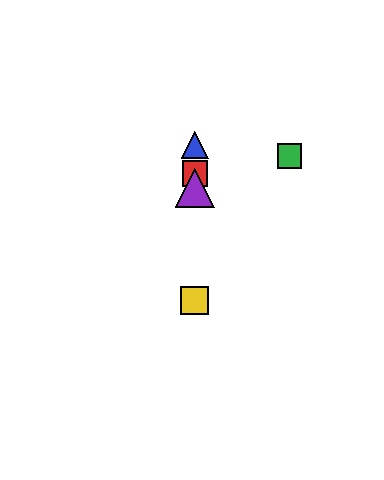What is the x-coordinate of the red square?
The red square is at x≈195.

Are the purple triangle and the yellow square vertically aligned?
Yes, both are at x≈195.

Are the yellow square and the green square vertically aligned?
No, the yellow square is at x≈195 and the green square is at x≈290.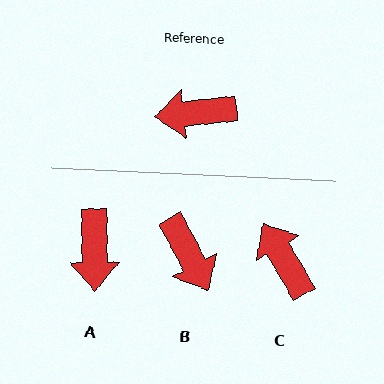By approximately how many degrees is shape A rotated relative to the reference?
Approximately 85 degrees counter-clockwise.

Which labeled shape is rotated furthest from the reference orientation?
B, about 112 degrees away.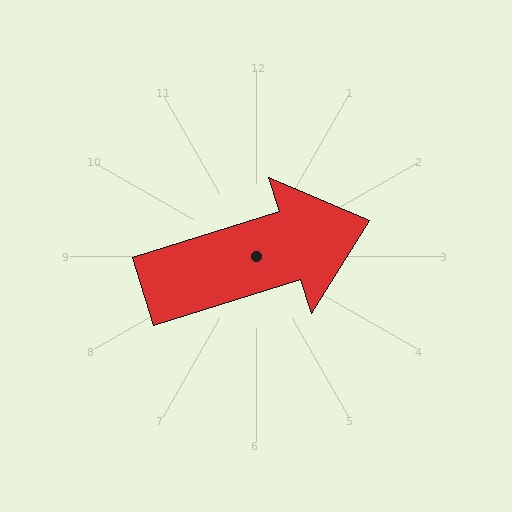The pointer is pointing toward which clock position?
Roughly 2 o'clock.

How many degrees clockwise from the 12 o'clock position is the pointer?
Approximately 73 degrees.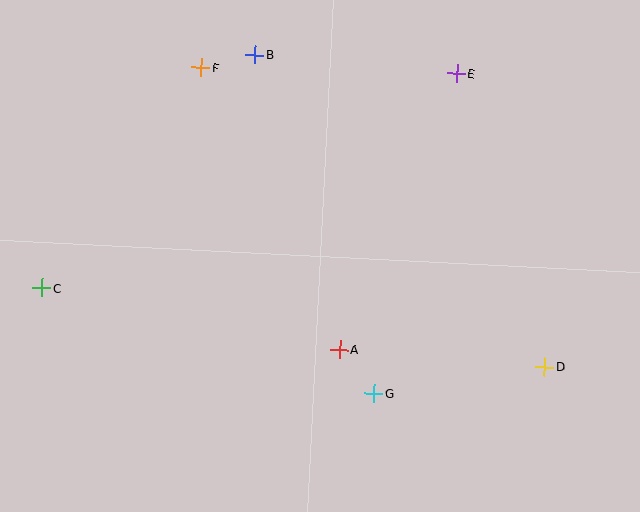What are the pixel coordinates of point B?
Point B is at (255, 55).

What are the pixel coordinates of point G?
Point G is at (374, 393).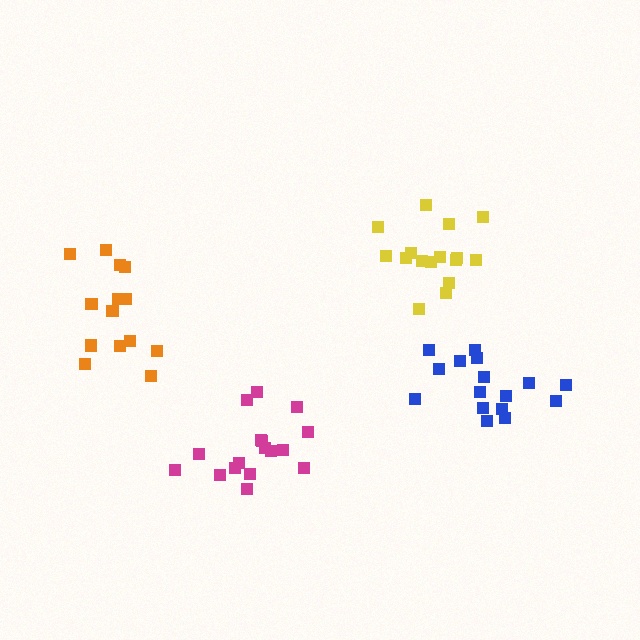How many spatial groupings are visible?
There are 4 spatial groupings.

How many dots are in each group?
Group 1: 17 dots, Group 2: 16 dots, Group 3: 16 dots, Group 4: 14 dots (63 total).